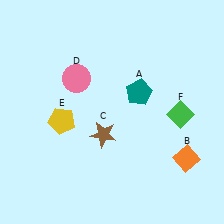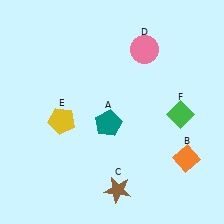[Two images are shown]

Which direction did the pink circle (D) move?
The pink circle (D) moved right.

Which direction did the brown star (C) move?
The brown star (C) moved down.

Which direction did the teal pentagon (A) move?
The teal pentagon (A) moved down.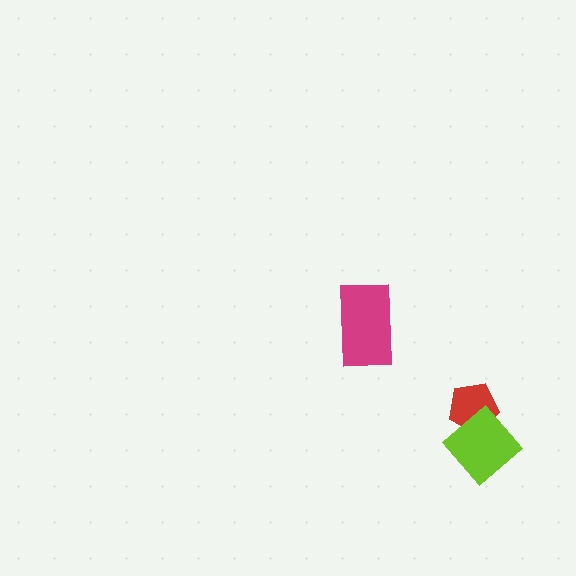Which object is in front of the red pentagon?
The lime diamond is in front of the red pentagon.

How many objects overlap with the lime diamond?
1 object overlaps with the lime diamond.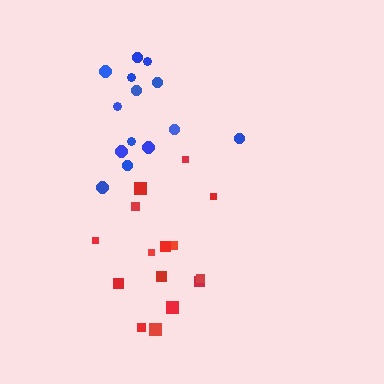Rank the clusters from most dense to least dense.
blue, red.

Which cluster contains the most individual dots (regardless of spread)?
Red (15).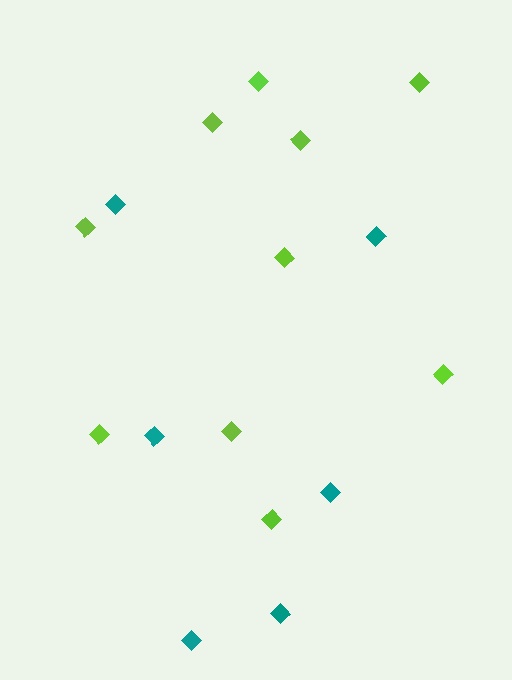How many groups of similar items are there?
There are 2 groups: one group of lime diamonds (10) and one group of teal diamonds (6).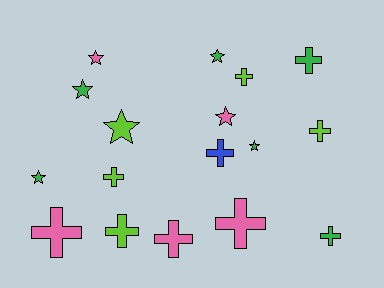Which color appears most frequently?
Green, with 6 objects.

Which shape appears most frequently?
Cross, with 10 objects.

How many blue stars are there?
There are no blue stars.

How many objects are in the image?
There are 17 objects.